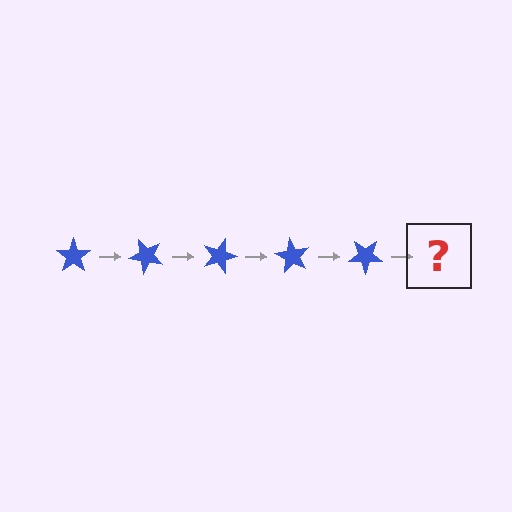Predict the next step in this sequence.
The next step is a blue star rotated 225 degrees.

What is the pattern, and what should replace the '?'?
The pattern is that the star rotates 45 degrees each step. The '?' should be a blue star rotated 225 degrees.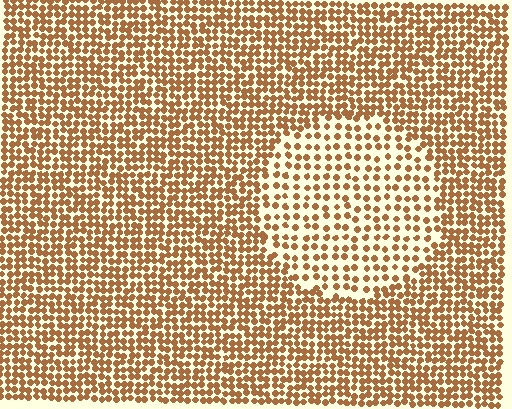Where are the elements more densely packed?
The elements are more densely packed outside the circle boundary.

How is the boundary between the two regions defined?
The boundary is defined by a change in element density (approximately 1.9x ratio). All elements are the same color, size, and shape.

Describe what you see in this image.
The image contains small brown elements arranged at two different densities. A circle-shaped region is visible where the elements are less densely packed than the surrounding area.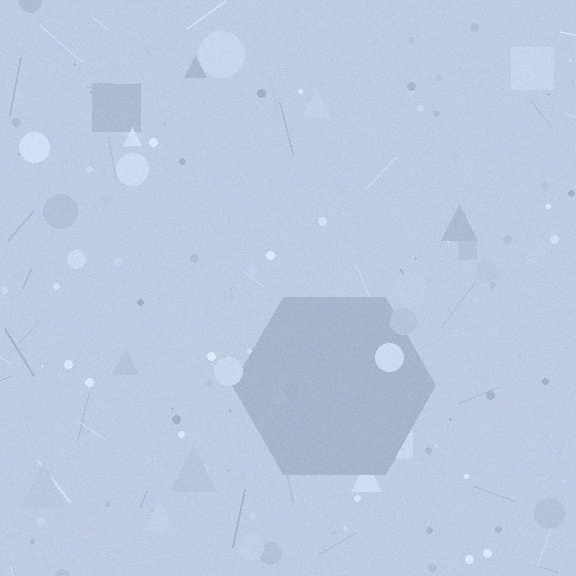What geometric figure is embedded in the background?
A hexagon is embedded in the background.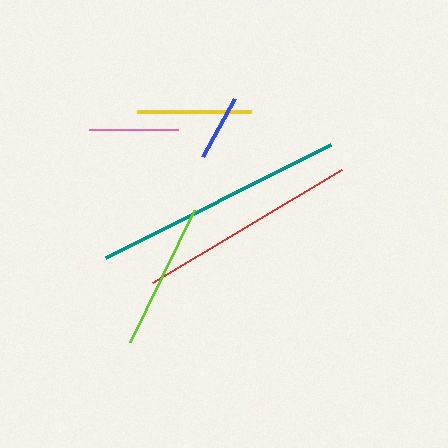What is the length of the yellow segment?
The yellow segment is approximately 114 pixels long.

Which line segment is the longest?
The teal line is the longest at approximately 252 pixels.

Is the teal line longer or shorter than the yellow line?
The teal line is longer than the yellow line.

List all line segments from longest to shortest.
From longest to shortest: teal, red, lime, yellow, pink, blue.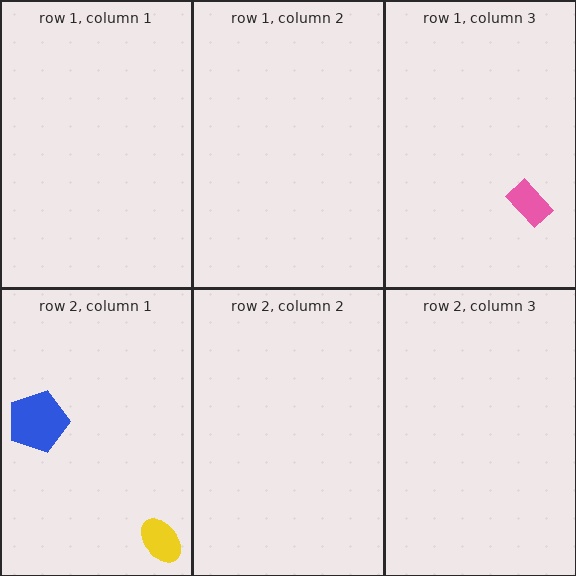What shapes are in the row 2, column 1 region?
The yellow ellipse, the blue pentagon.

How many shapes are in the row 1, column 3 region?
1.